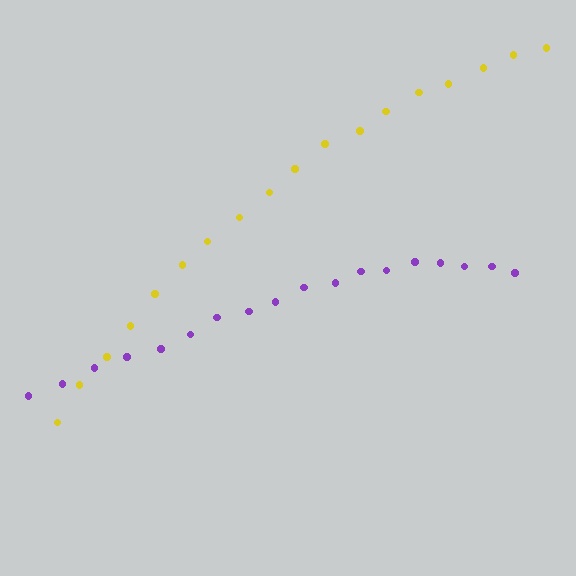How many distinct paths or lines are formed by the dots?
There are 2 distinct paths.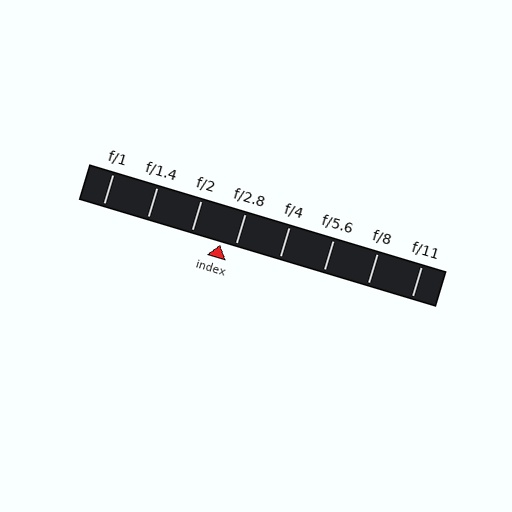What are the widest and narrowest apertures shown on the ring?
The widest aperture shown is f/1 and the narrowest is f/11.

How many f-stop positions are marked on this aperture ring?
There are 8 f-stop positions marked.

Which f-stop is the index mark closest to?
The index mark is closest to f/2.8.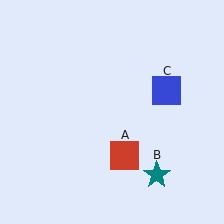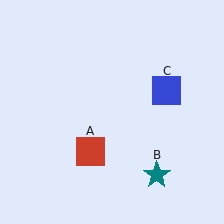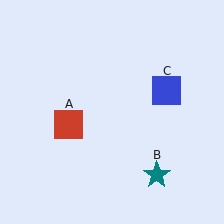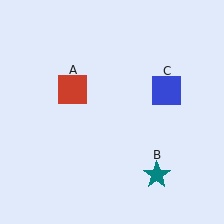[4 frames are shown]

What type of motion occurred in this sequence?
The red square (object A) rotated clockwise around the center of the scene.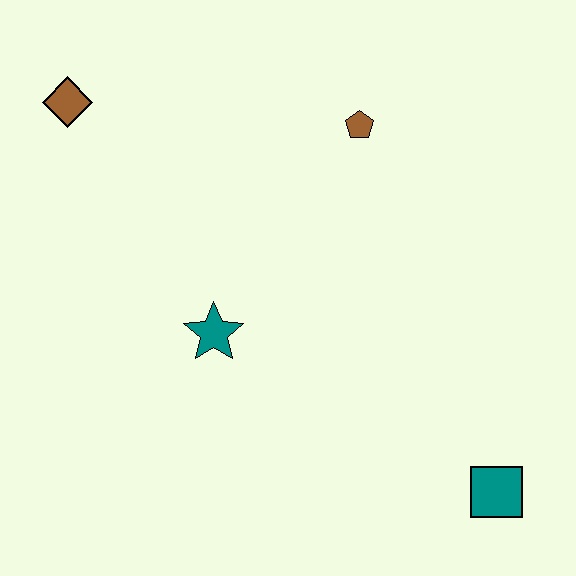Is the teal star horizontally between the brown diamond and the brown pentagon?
Yes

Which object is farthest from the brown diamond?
The teal square is farthest from the brown diamond.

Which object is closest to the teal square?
The teal star is closest to the teal square.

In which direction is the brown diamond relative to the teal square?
The brown diamond is to the left of the teal square.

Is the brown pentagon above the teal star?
Yes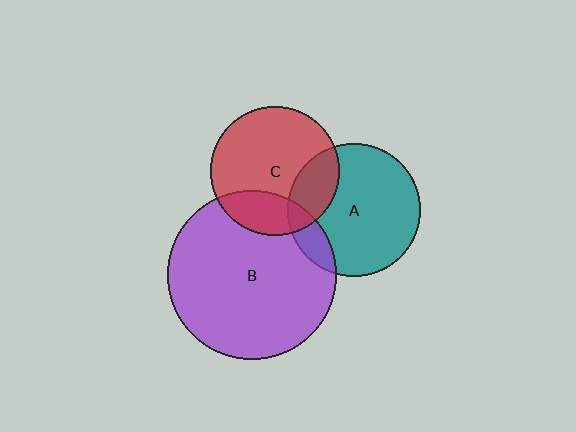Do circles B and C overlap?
Yes.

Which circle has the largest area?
Circle B (purple).